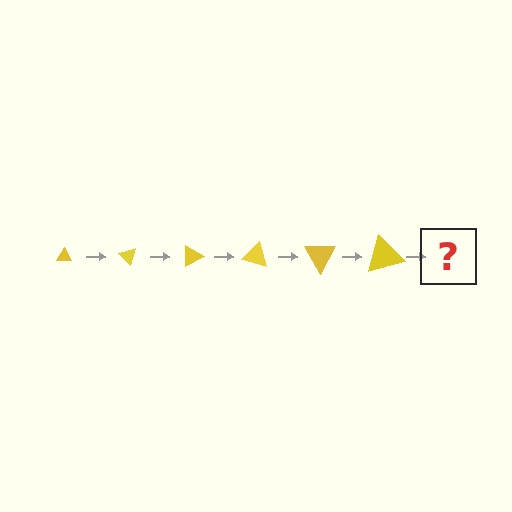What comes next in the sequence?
The next element should be a triangle, larger than the previous one and rotated 270 degrees from the start.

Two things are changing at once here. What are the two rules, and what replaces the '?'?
The two rules are that the triangle grows larger each step and it rotates 45 degrees each step. The '?' should be a triangle, larger than the previous one and rotated 270 degrees from the start.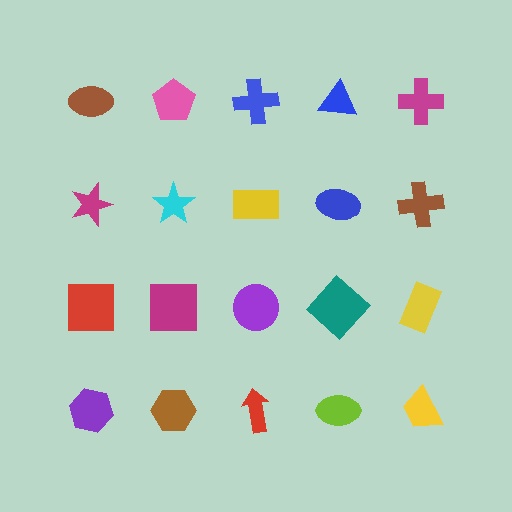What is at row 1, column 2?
A pink pentagon.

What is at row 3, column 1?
A red square.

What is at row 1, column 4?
A blue triangle.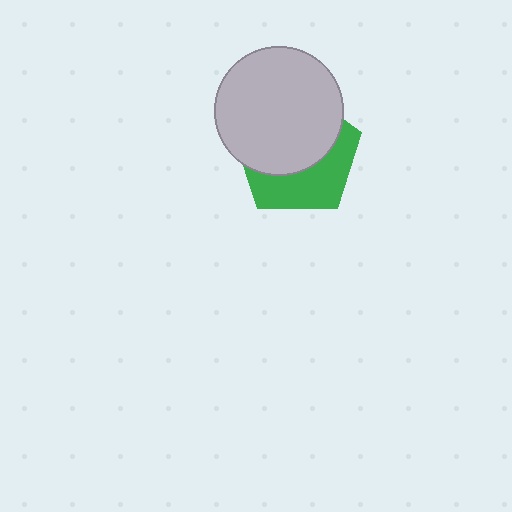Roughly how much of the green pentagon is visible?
A small part of it is visible (roughly 42%).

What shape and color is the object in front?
The object in front is a light gray circle.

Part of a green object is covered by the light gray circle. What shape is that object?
It is a pentagon.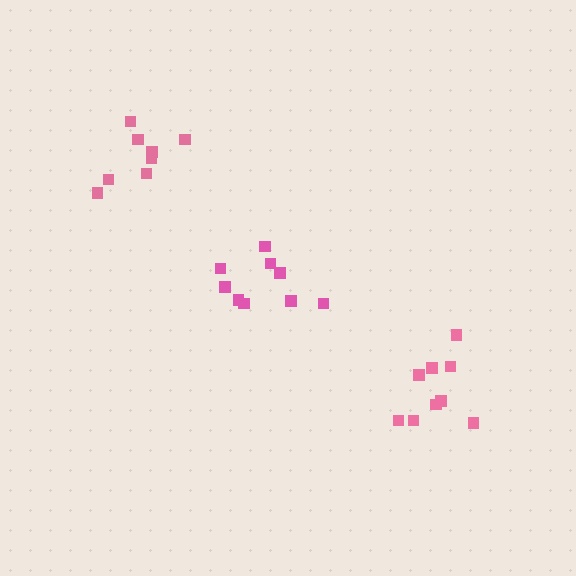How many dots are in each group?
Group 1: 9 dots, Group 2: 8 dots, Group 3: 9 dots (26 total).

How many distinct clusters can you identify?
There are 3 distinct clusters.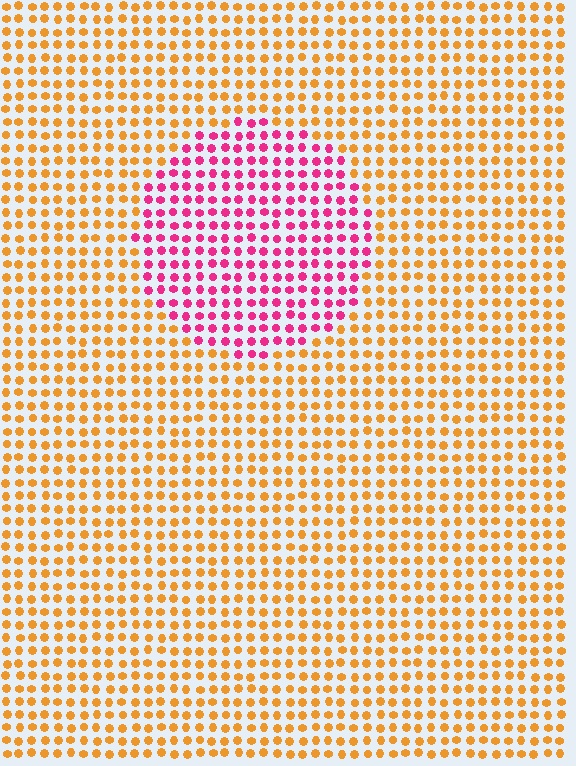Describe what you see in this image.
The image is filled with small orange elements in a uniform arrangement. A circle-shaped region is visible where the elements are tinted to a slightly different hue, forming a subtle color boundary.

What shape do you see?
I see a circle.